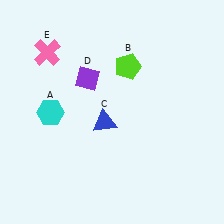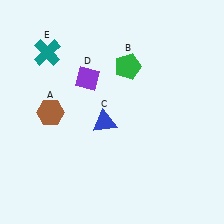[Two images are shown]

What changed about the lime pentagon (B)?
In Image 1, B is lime. In Image 2, it changed to green.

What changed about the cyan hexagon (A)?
In Image 1, A is cyan. In Image 2, it changed to brown.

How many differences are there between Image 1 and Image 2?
There are 3 differences between the two images.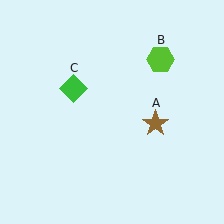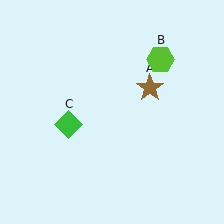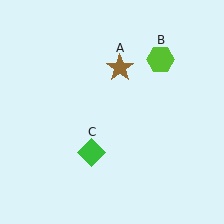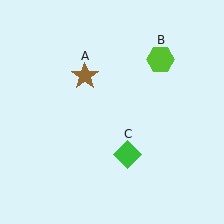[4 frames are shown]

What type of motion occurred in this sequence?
The brown star (object A), green diamond (object C) rotated counterclockwise around the center of the scene.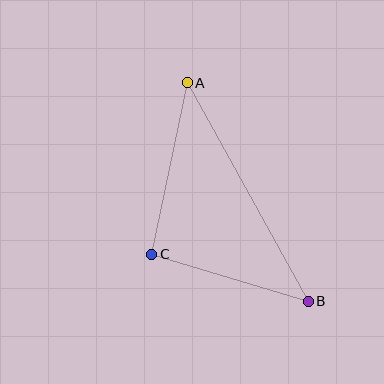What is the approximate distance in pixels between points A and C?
The distance between A and C is approximately 175 pixels.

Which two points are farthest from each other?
Points A and B are farthest from each other.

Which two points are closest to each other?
Points B and C are closest to each other.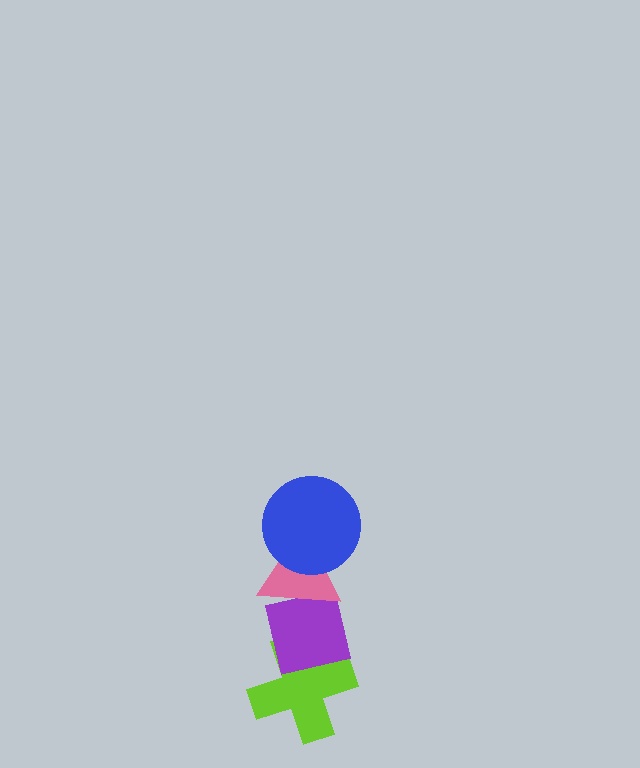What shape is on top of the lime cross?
The purple square is on top of the lime cross.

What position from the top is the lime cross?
The lime cross is 4th from the top.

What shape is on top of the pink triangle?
The blue circle is on top of the pink triangle.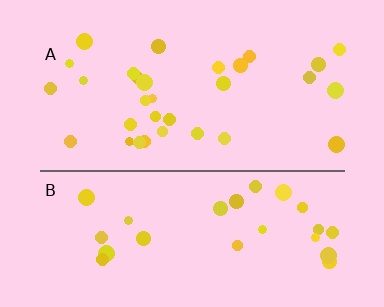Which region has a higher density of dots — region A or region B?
A (the top).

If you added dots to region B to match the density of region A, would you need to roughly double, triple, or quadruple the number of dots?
Approximately double.